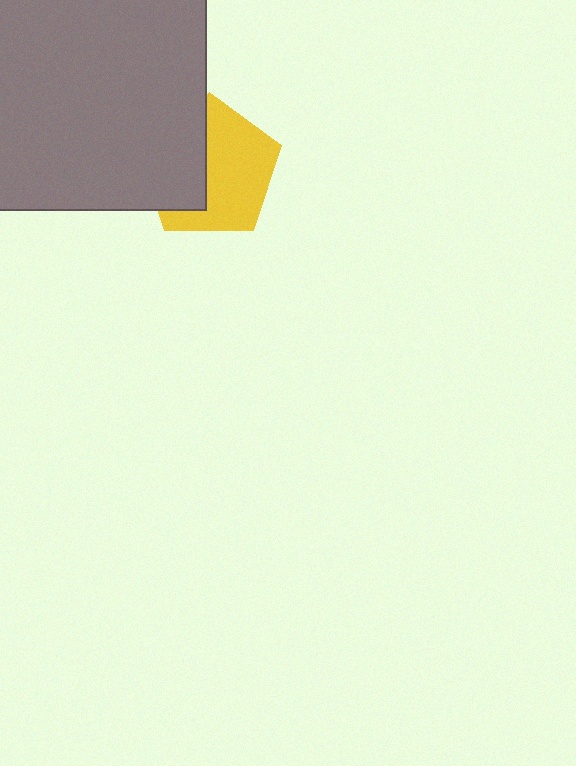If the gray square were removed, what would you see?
You would see the complete yellow pentagon.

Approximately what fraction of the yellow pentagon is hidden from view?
Roughly 42% of the yellow pentagon is hidden behind the gray square.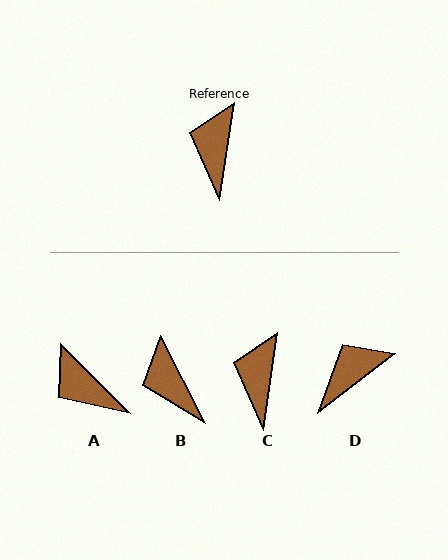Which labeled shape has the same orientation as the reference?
C.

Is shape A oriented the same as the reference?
No, it is off by about 54 degrees.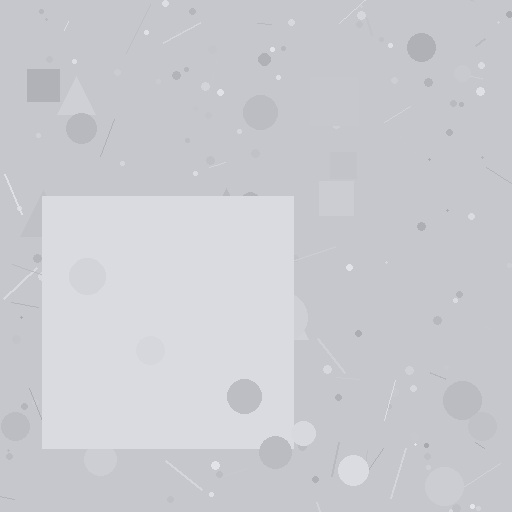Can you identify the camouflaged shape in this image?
The camouflaged shape is a square.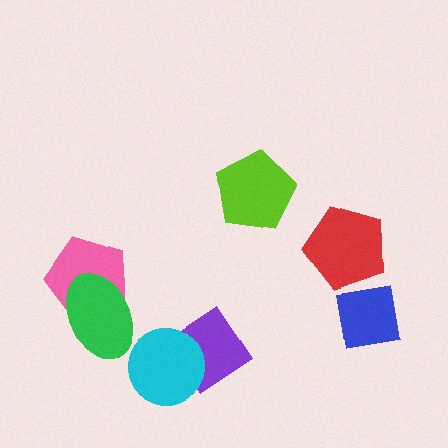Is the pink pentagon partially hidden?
Yes, it is partially covered by another shape.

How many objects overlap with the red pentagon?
1 object overlaps with the red pentagon.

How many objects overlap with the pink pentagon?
1 object overlaps with the pink pentagon.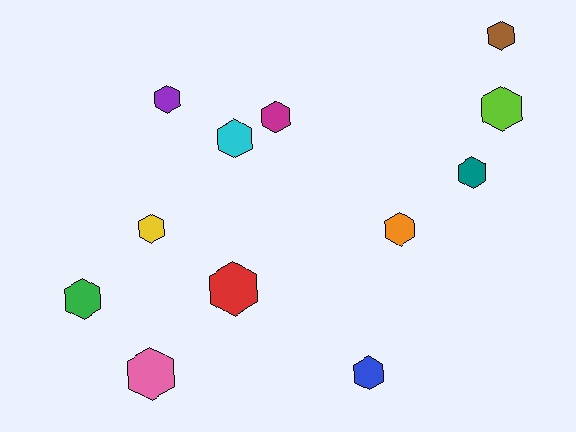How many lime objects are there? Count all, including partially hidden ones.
There is 1 lime object.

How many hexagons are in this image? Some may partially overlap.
There are 12 hexagons.